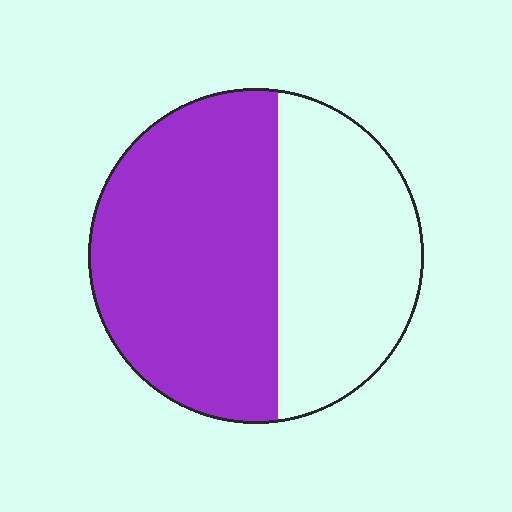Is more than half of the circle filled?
Yes.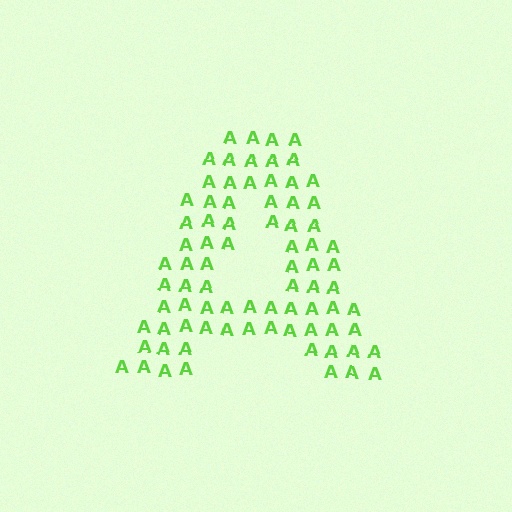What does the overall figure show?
The overall figure shows the letter A.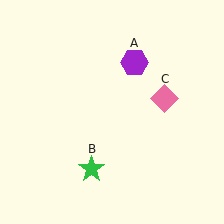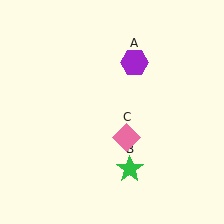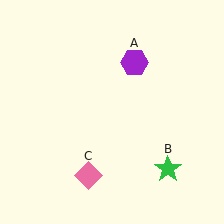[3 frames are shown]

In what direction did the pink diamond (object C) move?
The pink diamond (object C) moved down and to the left.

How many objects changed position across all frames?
2 objects changed position: green star (object B), pink diamond (object C).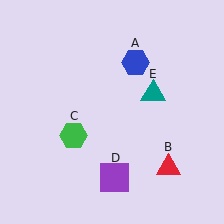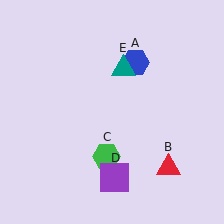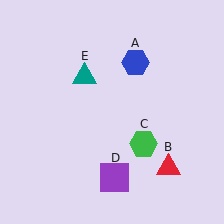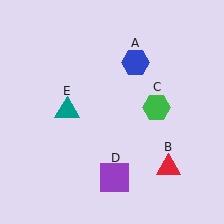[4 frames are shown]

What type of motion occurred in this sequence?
The green hexagon (object C), teal triangle (object E) rotated counterclockwise around the center of the scene.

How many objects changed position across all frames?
2 objects changed position: green hexagon (object C), teal triangle (object E).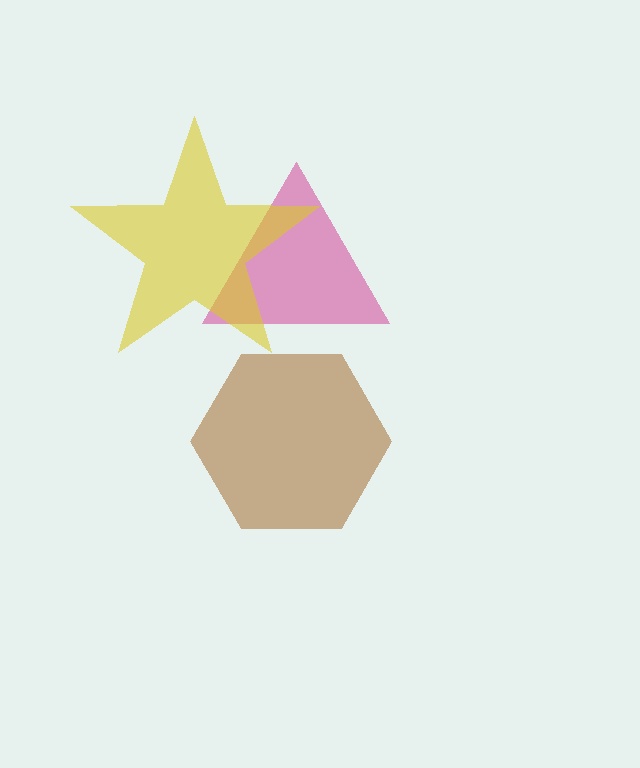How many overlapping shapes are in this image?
There are 3 overlapping shapes in the image.